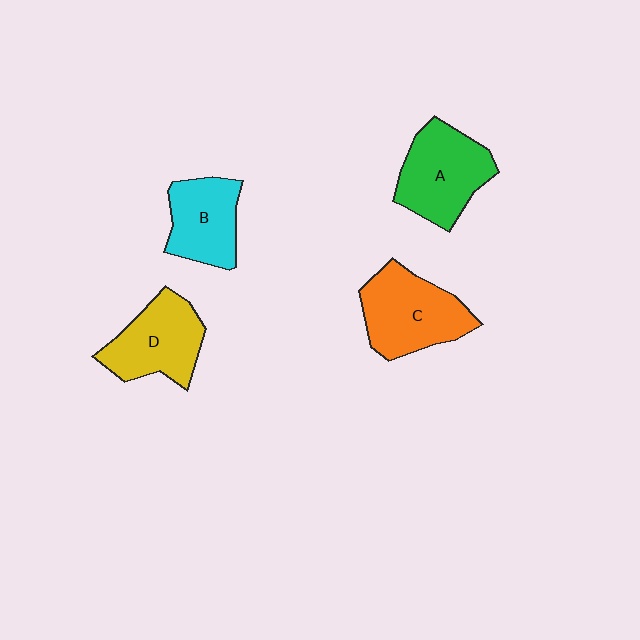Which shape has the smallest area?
Shape B (cyan).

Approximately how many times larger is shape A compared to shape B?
Approximately 1.2 times.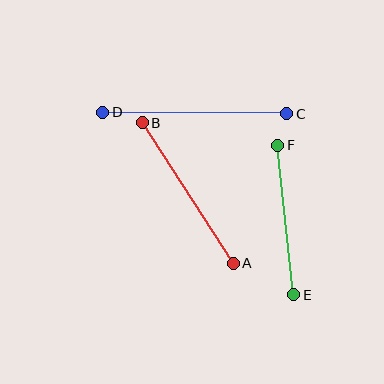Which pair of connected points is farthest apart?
Points C and D are farthest apart.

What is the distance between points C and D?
The distance is approximately 184 pixels.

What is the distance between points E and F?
The distance is approximately 150 pixels.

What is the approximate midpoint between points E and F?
The midpoint is at approximately (286, 220) pixels.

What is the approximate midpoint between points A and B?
The midpoint is at approximately (188, 193) pixels.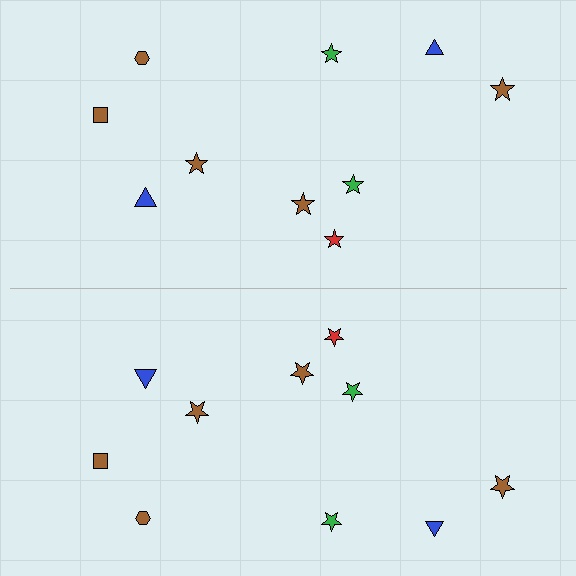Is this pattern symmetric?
Yes, this pattern has bilateral (reflection) symmetry.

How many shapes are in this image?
There are 20 shapes in this image.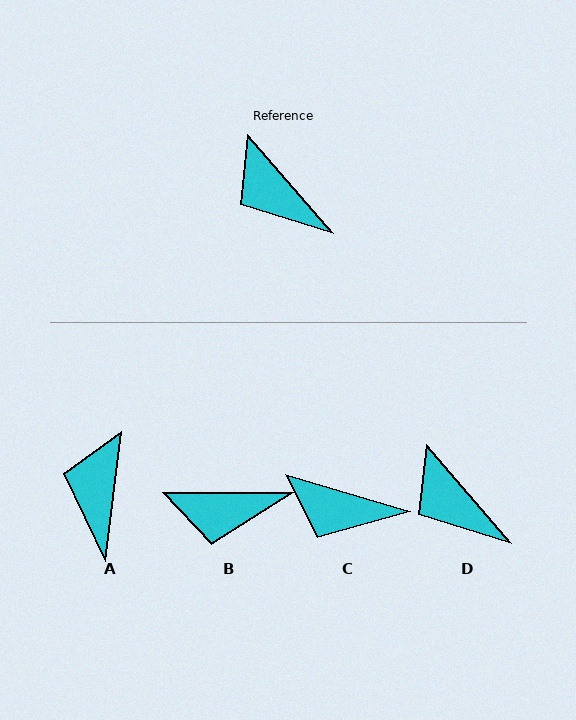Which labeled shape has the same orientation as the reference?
D.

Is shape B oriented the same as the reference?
No, it is off by about 49 degrees.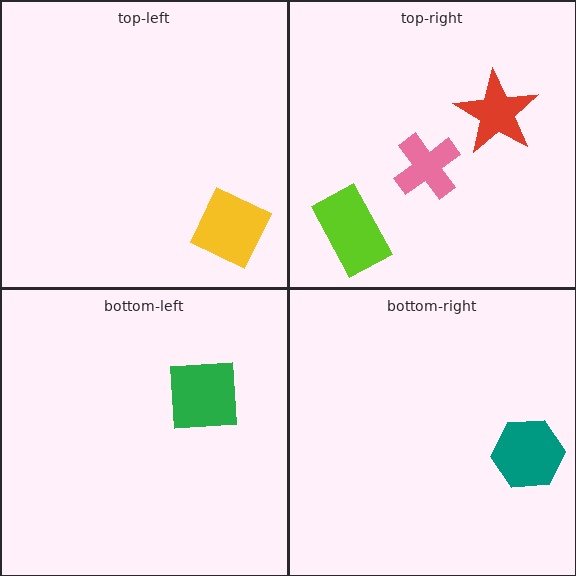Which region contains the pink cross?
The top-right region.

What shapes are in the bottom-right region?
The teal hexagon.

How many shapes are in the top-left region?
1.